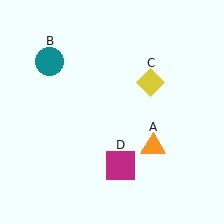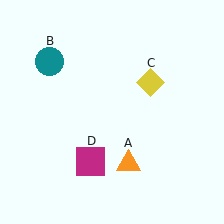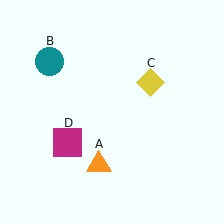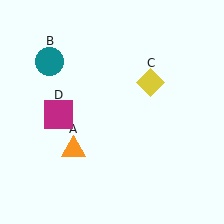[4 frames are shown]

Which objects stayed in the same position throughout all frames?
Teal circle (object B) and yellow diamond (object C) remained stationary.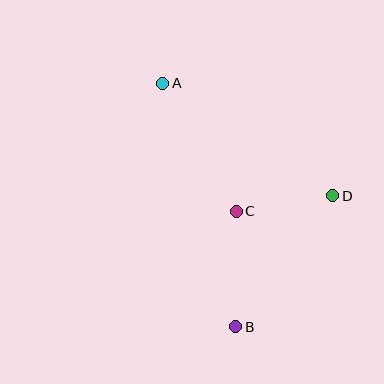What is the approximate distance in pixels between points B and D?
The distance between B and D is approximately 163 pixels.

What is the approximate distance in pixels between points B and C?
The distance between B and C is approximately 115 pixels.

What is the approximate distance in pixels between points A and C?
The distance between A and C is approximately 148 pixels.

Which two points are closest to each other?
Points C and D are closest to each other.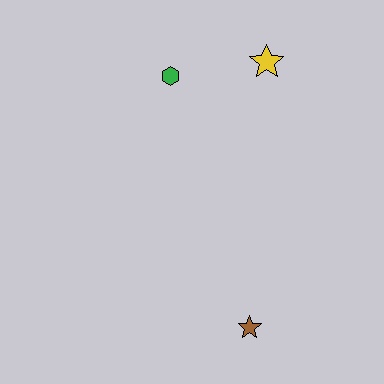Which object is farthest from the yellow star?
The brown star is farthest from the yellow star.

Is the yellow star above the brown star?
Yes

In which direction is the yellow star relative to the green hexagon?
The yellow star is to the right of the green hexagon.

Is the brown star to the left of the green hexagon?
No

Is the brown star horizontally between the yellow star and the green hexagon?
Yes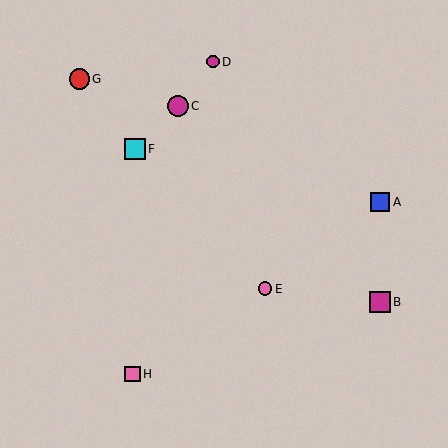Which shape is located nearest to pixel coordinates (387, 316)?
The magenta square (labeled B) at (380, 302) is nearest to that location.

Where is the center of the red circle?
The center of the red circle is at (79, 79).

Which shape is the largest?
The magenta circle (labeled C) is the largest.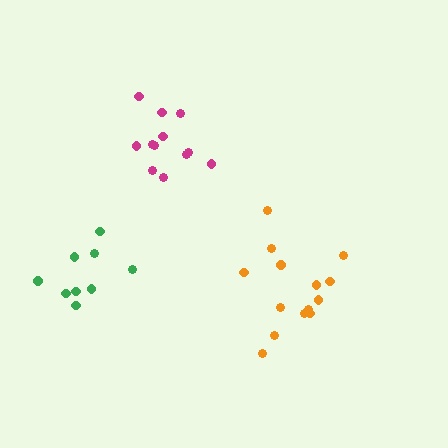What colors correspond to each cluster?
The clusters are colored: green, orange, magenta.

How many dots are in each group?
Group 1: 9 dots, Group 2: 14 dots, Group 3: 12 dots (35 total).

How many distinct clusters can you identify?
There are 3 distinct clusters.